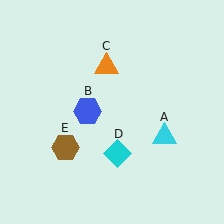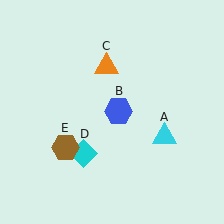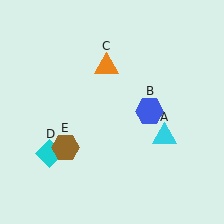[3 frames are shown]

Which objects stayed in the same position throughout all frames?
Cyan triangle (object A) and orange triangle (object C) and brown hexagon (object E) remained stationary.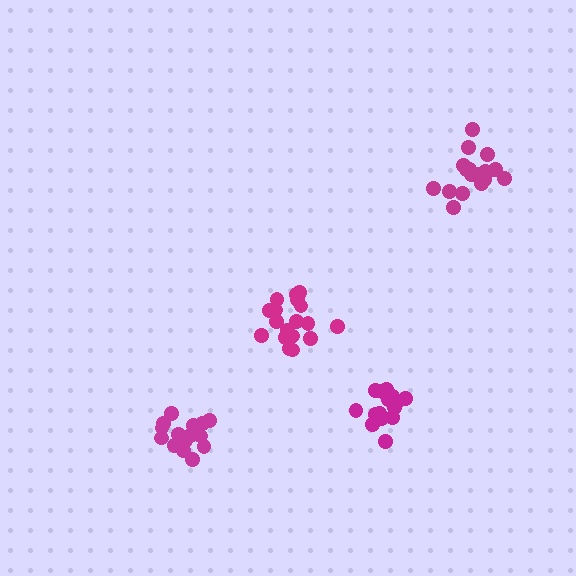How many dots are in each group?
Group 1: 18 dots, Group 2: 19 dots, Group 3: 15 dots, Group 4: 15 dots (67 total).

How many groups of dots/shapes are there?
There are 4 groups.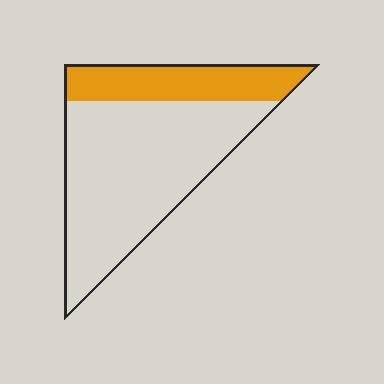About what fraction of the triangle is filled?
About one quarter (1/4).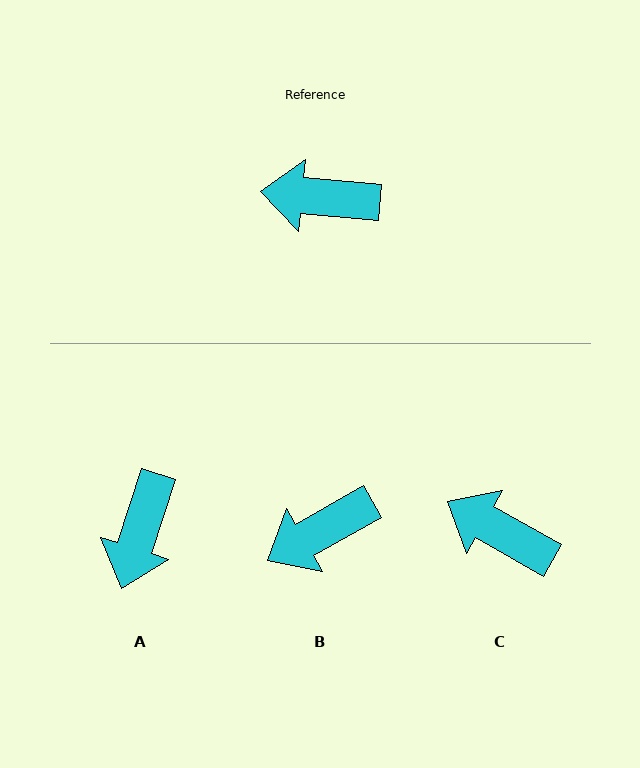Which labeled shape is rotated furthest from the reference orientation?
A, about 77 degrees away.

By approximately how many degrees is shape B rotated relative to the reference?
Approximately 35 degrees counter-clockwise.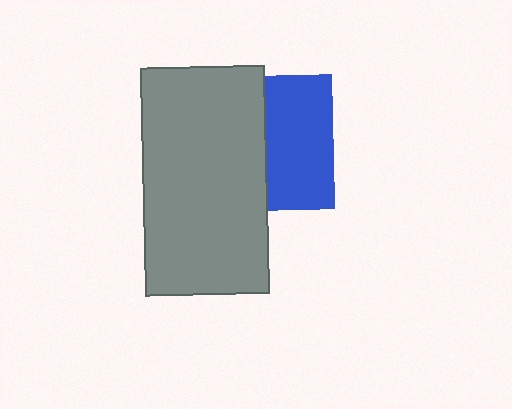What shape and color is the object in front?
The object in front is a gray rectangle.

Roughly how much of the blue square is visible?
About half of it is visible (roughly 50%).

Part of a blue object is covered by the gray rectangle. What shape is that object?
It is a square.